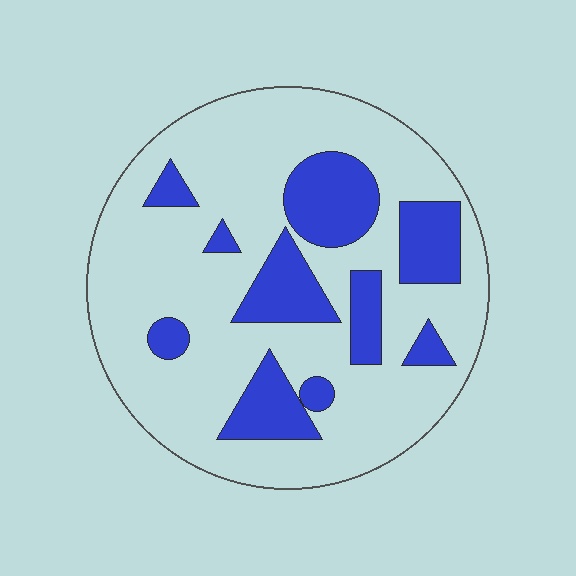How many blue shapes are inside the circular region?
10.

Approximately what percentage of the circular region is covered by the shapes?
Approximately 25%.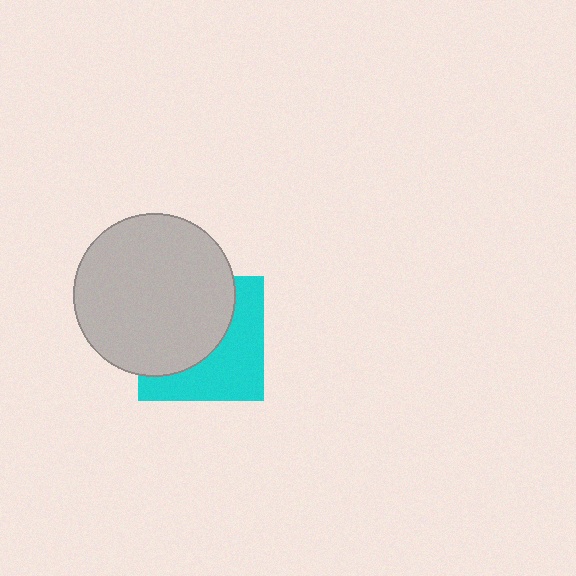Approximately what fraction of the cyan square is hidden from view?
Roughly 54% of the cyan square is hidden behind the light gray circle.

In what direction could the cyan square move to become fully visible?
The cyan square could move toward the lower-right. That would shift it out from behind the light gray circle entirely.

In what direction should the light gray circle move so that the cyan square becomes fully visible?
The light gray circle should move toward the upper-left. That is the shortest direction to clear the overlap and leave the cyan square fully visible.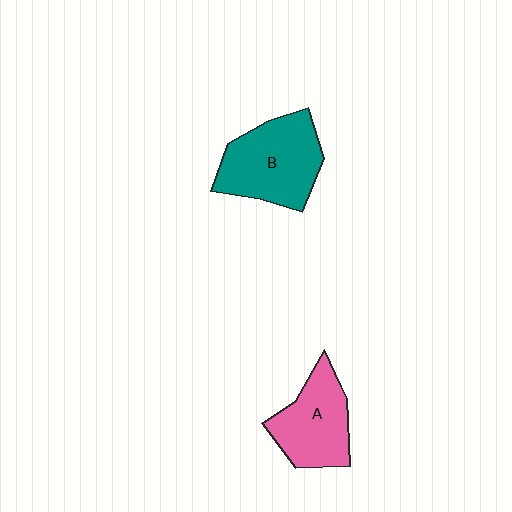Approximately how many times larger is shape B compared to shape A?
Approximately 1.2 times.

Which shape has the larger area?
Shape B (teal).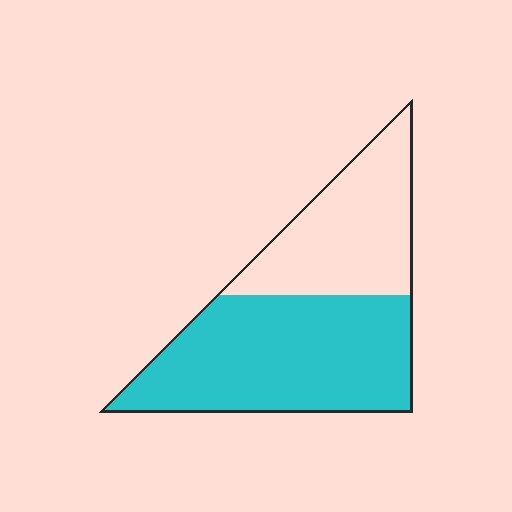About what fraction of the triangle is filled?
About three fifths (3/5).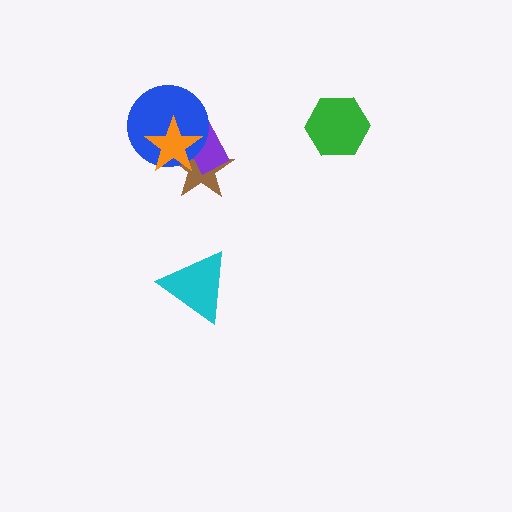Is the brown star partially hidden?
Yes, it is partially covered by another shape.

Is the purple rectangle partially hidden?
Yes, it is partially covered by another shape.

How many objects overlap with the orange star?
3 objects overlap with the orange star.